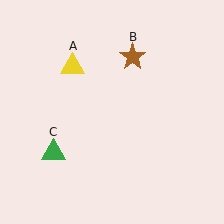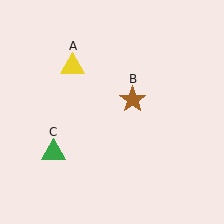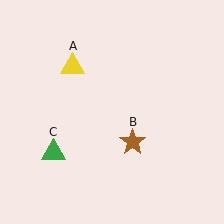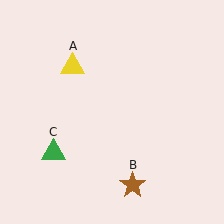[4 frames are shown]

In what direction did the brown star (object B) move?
The brown star (object B) moved down.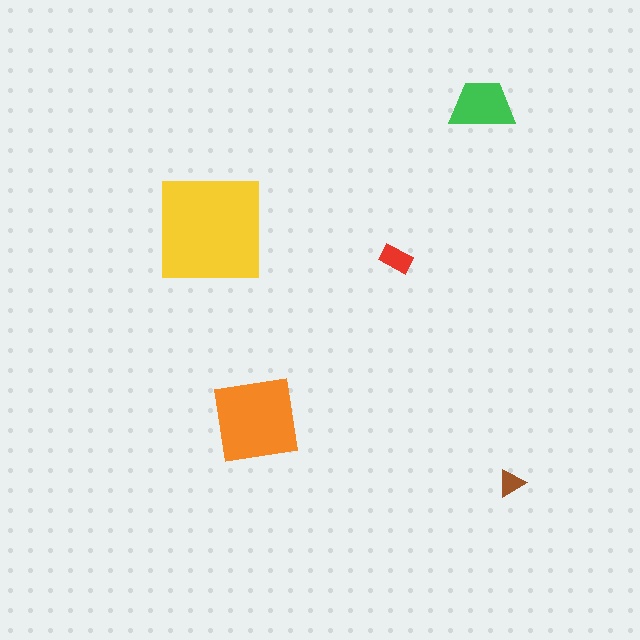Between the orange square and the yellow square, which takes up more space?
The yellow square.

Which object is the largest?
The yellow square.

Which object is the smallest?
The brown triangle.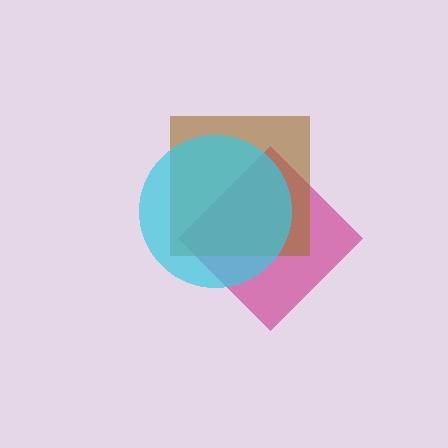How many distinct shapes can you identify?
There are 3 distinct shapes: a magenta diamond, a brown square, a cyan circle.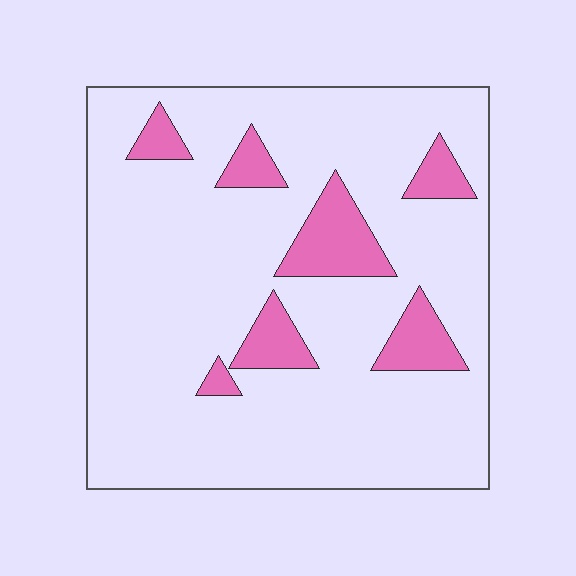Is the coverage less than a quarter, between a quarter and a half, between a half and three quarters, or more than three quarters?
Less than a quarter.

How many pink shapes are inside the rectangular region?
7.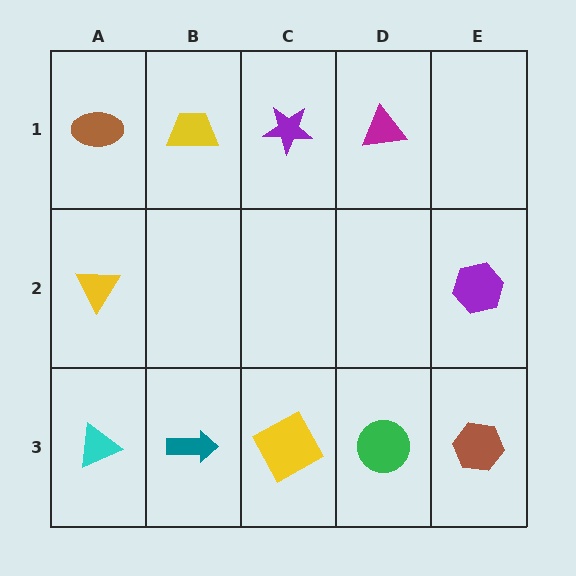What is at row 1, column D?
A magenta triangle.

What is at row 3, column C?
A yellow square.